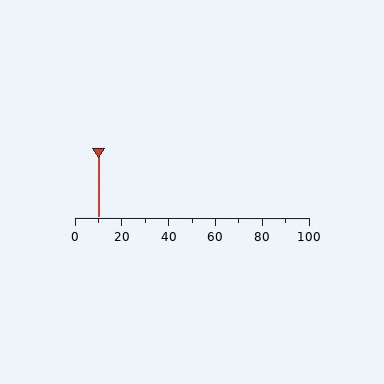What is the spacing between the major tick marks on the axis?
The major ticks are spaced 20 apart.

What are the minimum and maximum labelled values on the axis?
The axis runs from 0 to 100.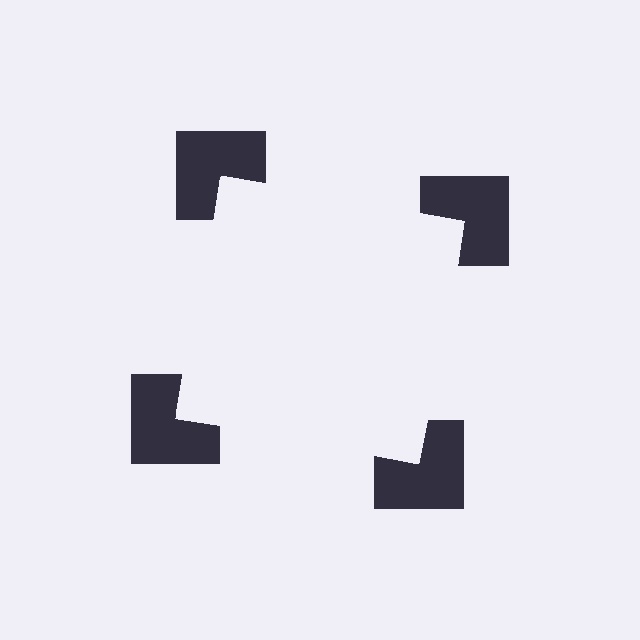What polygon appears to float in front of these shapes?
An illusory square — its edges are inferred from the aligned wedge cuts in the notched squares, not physically drawn.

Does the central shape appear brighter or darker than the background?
It typically appears slightly brighter than the background, even though no actual brightness change is drawn.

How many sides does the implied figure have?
4 sides.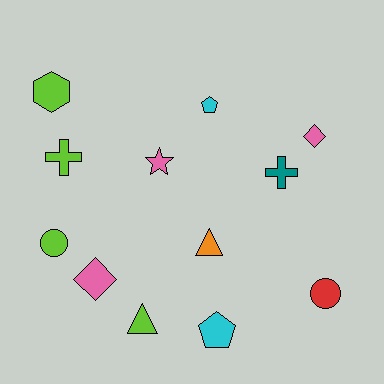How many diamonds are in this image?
There are 2 diamonds.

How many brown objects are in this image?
There are no brown objects.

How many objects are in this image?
There are 12 objects.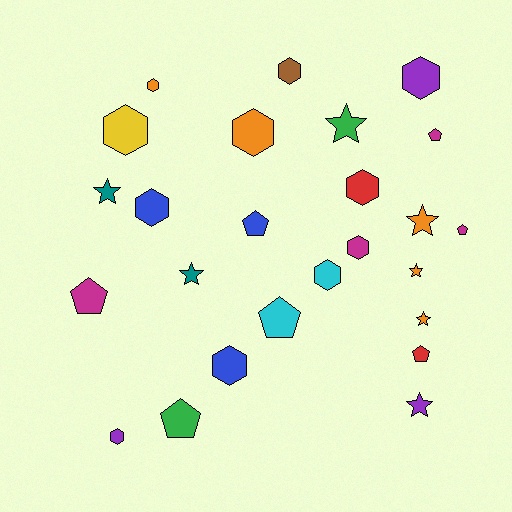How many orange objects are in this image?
There are 5 orange objects.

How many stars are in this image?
There are 7 stars.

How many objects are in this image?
There are 25 objects.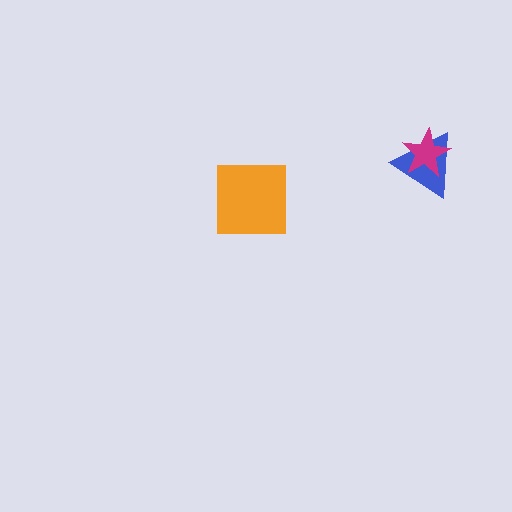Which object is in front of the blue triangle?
The magenta star is in front of the blue triangle.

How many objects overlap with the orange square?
0 objects overlap with the orange square.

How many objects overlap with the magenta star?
1 object overlaps with the magenta star.